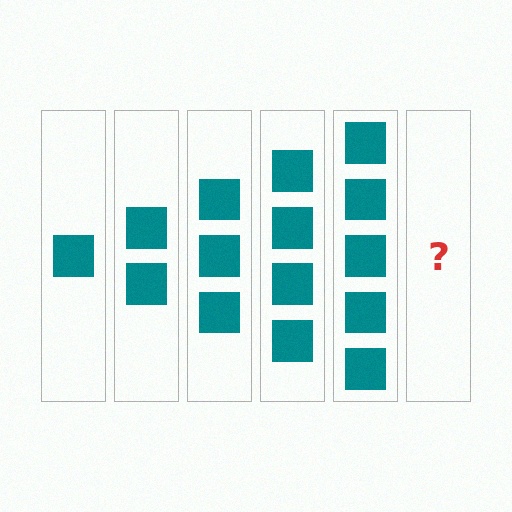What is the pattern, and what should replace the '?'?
The pattern is that each step adds one more square. The '?' should be 6 squares.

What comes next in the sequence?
The next element should be 6 squares.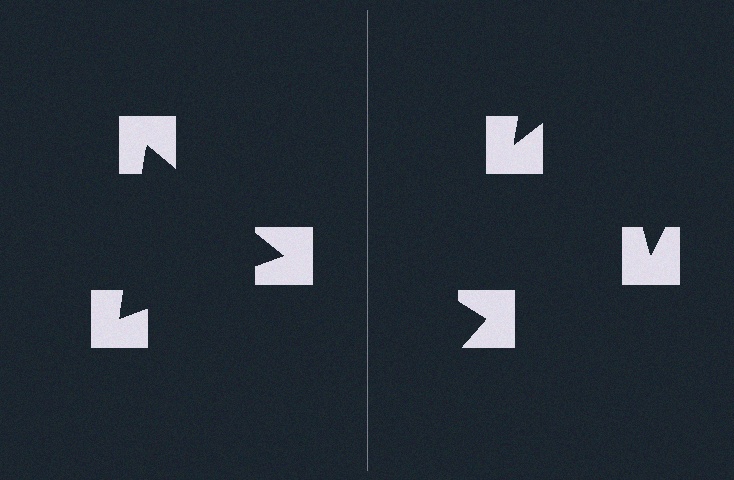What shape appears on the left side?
An illusory triangle.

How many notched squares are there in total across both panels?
6 — 3 on each side.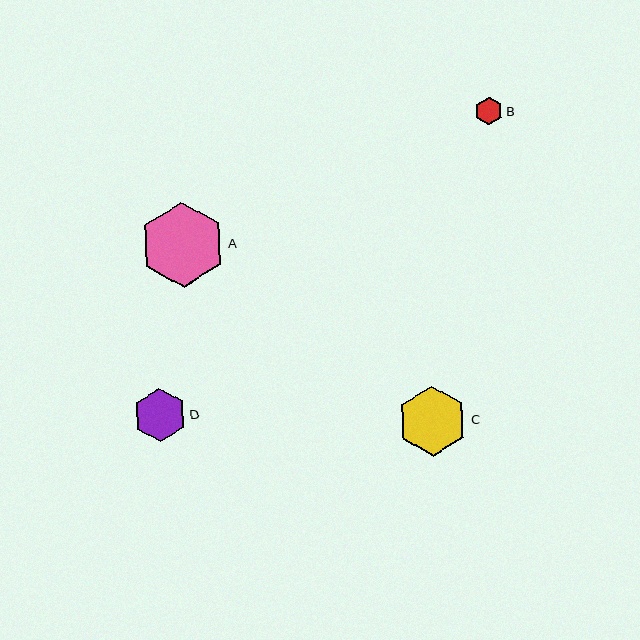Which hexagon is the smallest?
Hexagon B is the smallest with a size of approximately 28 pixels.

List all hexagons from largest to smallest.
From largest to smallest: A, C, D, B.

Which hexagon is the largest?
Hexagon A is the largest with a size of approximately 85 pixels.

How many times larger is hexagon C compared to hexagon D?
Hexagon C is approximately 1.3 times the size of hexagon D.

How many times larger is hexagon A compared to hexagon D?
Hexagon A is approximately 1.6 times the size of hexagon D.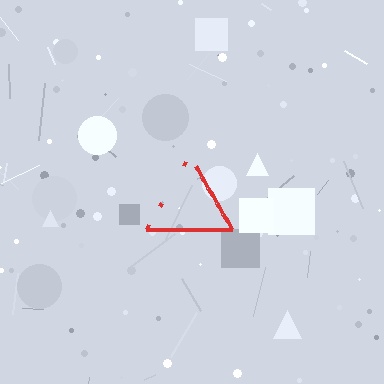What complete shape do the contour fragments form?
The contour fragments form a triangle.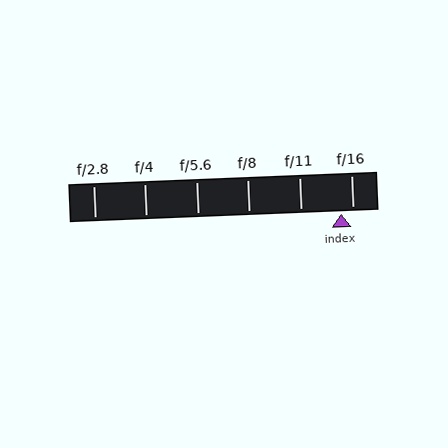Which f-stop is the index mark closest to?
The index mark is closest to f/16.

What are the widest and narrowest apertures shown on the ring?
The widest aperture shown is f/2.8 and the narrowest is f/16.